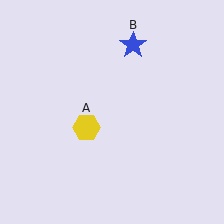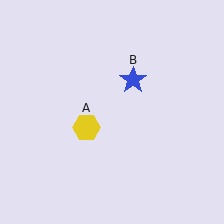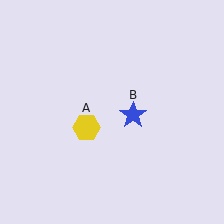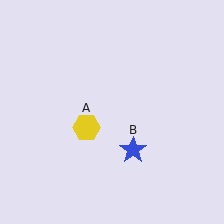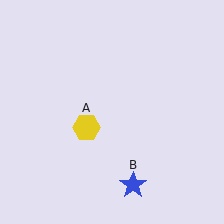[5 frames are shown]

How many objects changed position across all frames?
1 object changed position: blue star (object B).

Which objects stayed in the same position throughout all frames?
Yellow hexagon (object A) remained stationary.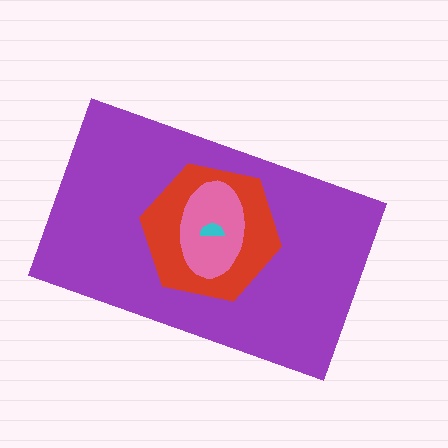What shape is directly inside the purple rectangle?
The red hexagon.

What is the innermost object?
The cyan semicircle.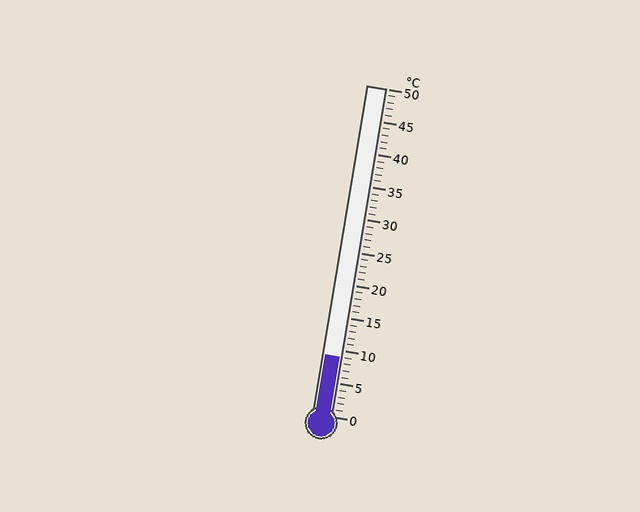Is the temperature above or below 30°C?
The temperature is below 30°C.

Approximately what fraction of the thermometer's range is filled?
The thermometer is filled to approximately 20% of its range.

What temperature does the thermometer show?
The thermometer shows approximately 9°C.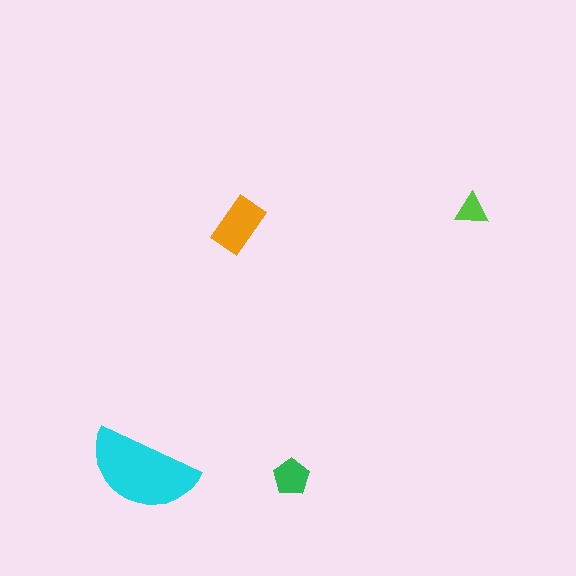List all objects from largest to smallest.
The cyan semicircle, the orange rectangle, the green pentagon, the lime triangle.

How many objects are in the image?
There are 4 objects in the image.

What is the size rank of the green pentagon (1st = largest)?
3rd.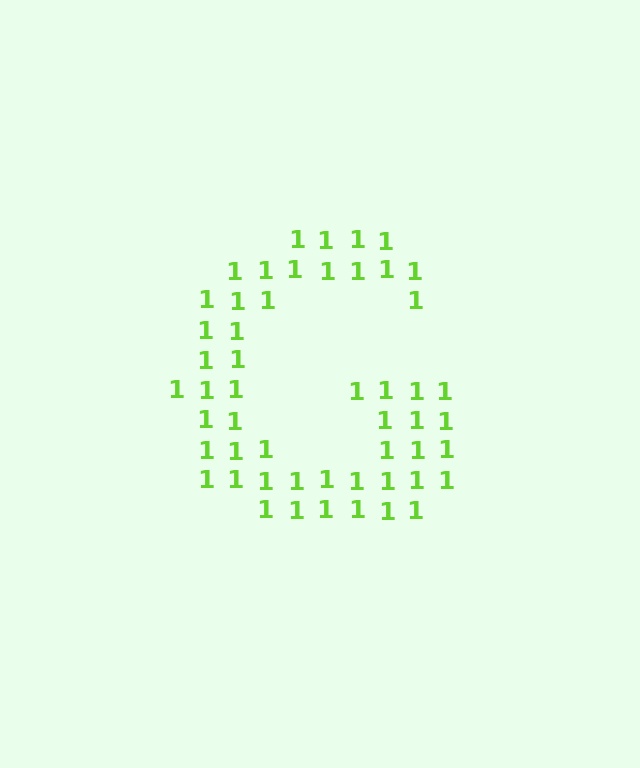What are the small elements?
The small elements are digit 1's.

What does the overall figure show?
The overall figure shows the letter G.